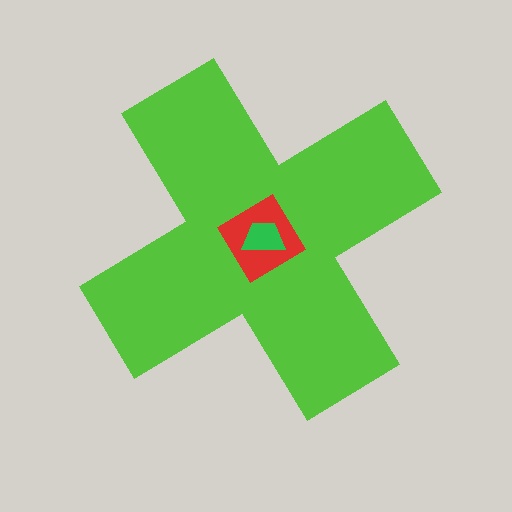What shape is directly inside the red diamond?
The green trapezoid.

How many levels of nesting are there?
3.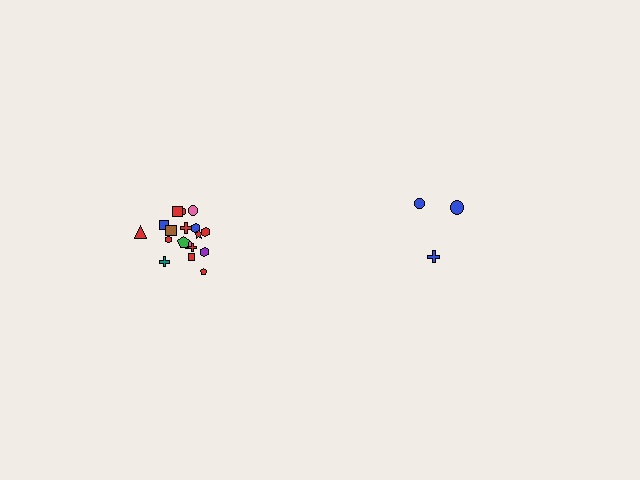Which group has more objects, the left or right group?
The left group.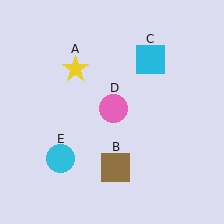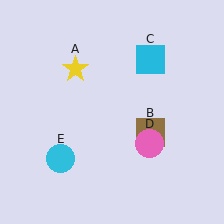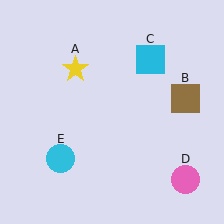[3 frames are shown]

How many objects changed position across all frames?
2 objects changed position: brown square (object B), pink circle (object D).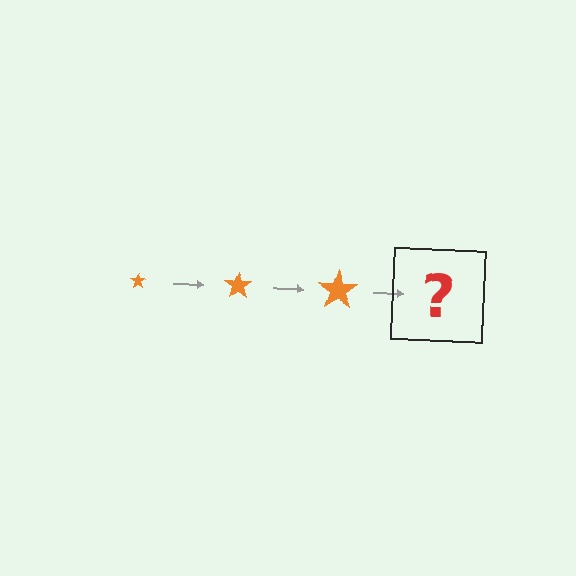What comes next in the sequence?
The next element should be an orange star, larger than the previous one.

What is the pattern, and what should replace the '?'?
The pattern is that the star gets progressively larger each step. The '?' should be an orange star, larger than the previous one.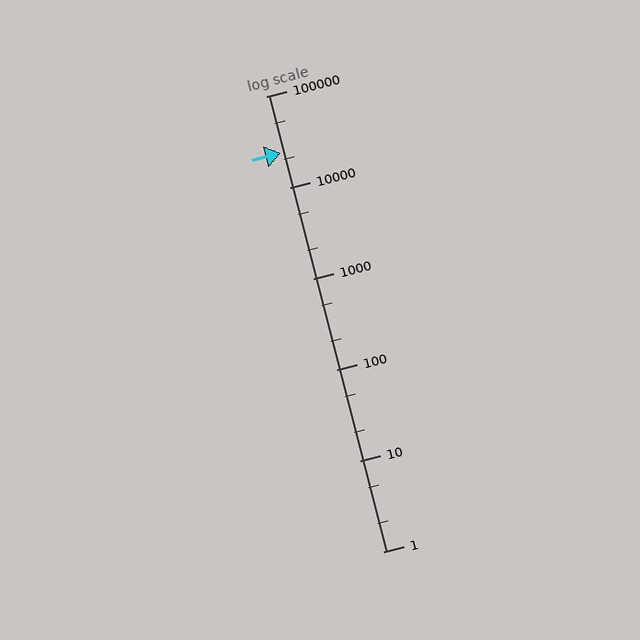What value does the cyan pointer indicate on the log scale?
The pointer indicates approximately 24000.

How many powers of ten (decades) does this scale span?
The scale spans 5 decades, from 1 to 100000.